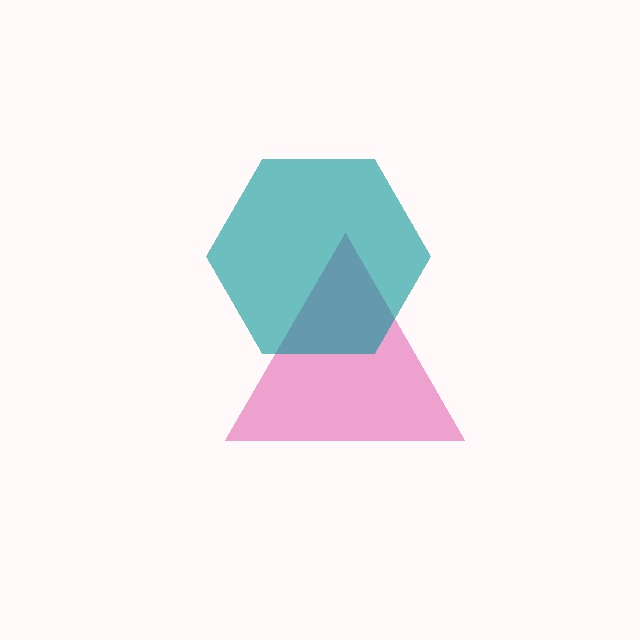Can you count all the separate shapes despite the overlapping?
Yes, there are 2 separate shapes.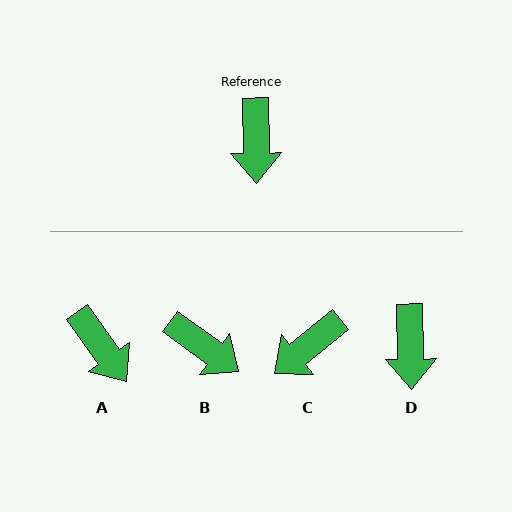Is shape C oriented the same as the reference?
No, it is off by about 52 degrees.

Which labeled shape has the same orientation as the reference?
D.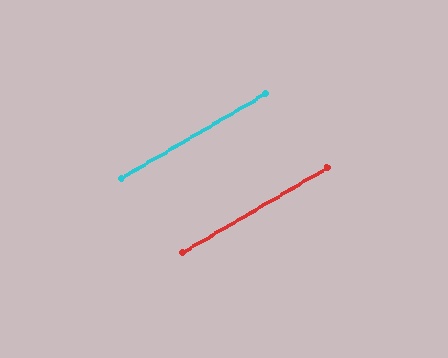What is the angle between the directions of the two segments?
Approximately 0 degrees.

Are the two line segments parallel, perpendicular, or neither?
Parallel — their directions differ by only 0.2°.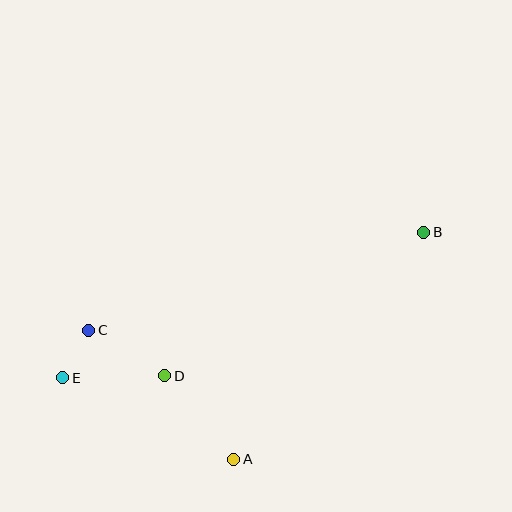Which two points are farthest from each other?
Points B and E are farthest from each other.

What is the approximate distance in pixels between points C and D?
The distance between C and D is approximately 89 pixels.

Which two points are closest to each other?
Points C and E are closest to each other.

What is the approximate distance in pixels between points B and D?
The distance between B and D is approximately 296 pixels.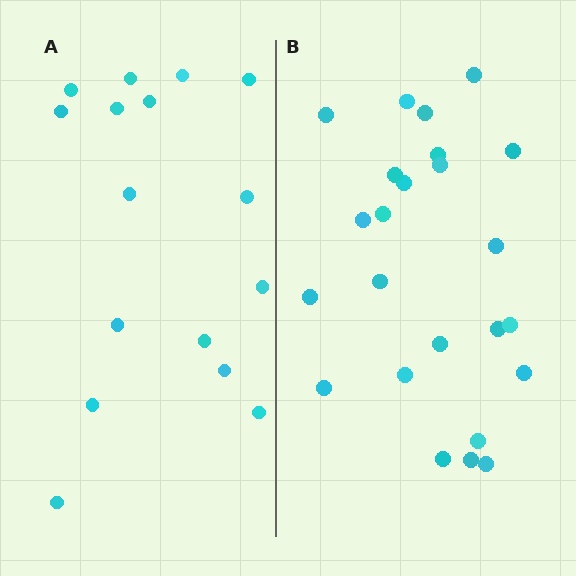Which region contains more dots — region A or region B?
Region B (the right region) has more dots.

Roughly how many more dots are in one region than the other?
Region B has roughly 8 or so more dots than region A.